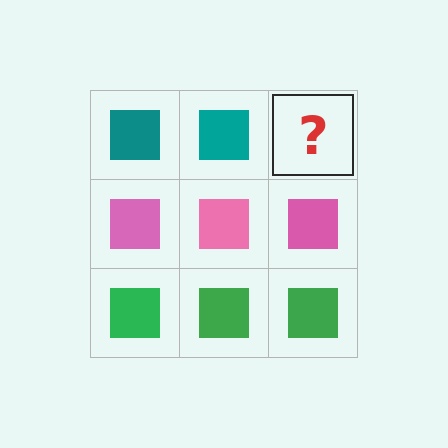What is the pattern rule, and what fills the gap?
The rule is that each row has a consistent color. The gap should be filled with a teal square.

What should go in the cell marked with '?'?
The missing cell should contain a teal square.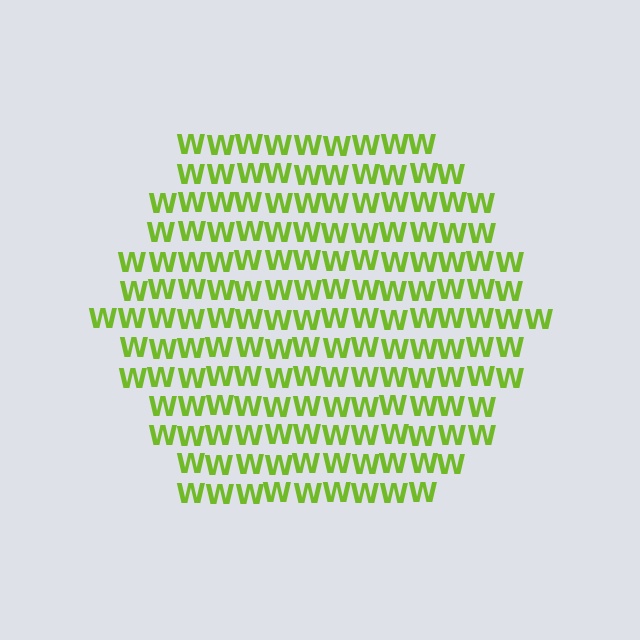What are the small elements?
The small elements are letter W's.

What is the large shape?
The large shape is a hexagon.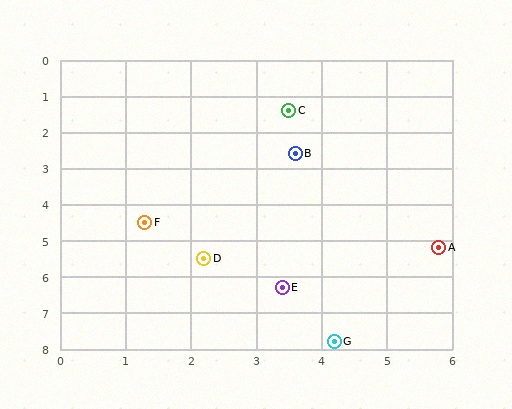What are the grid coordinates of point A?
Point A is at approximately (5.8, 5.2).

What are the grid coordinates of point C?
Point C is at approximately (3.5, 1.4).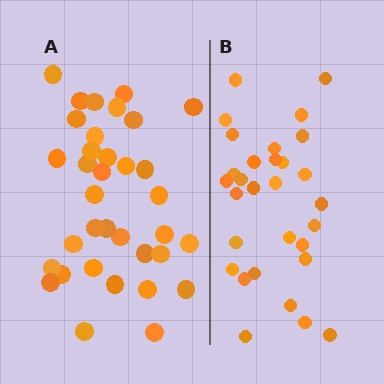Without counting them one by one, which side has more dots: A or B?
Region A (the left region) has more dots.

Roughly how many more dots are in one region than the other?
Region A has about 5 more dots than region B.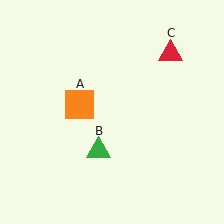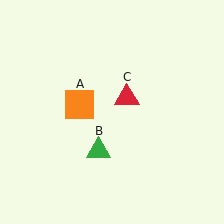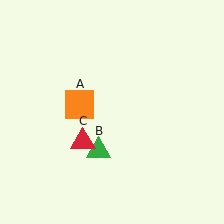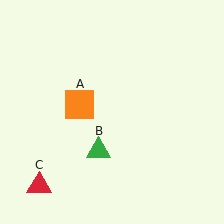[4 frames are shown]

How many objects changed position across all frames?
1 object changed position: red triangle (object C).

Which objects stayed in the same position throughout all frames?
Orange square (object A) and green triangle (object B) remained stationary.